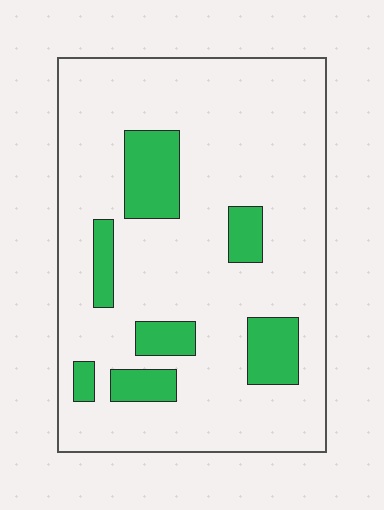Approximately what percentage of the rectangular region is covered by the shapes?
Approximately 15%.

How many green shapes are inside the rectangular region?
7.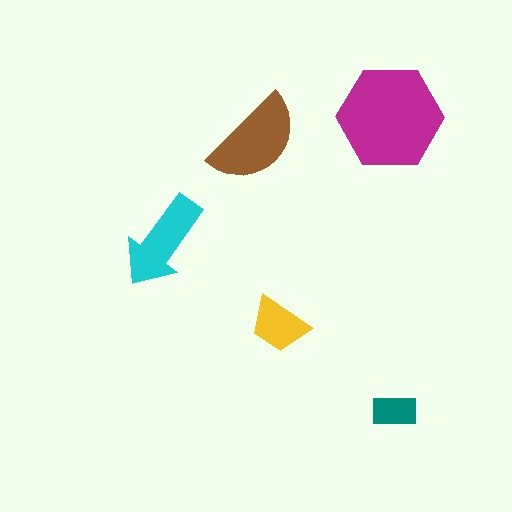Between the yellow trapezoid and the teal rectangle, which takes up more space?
The yellow trapezoid.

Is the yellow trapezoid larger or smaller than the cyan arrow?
Smaller.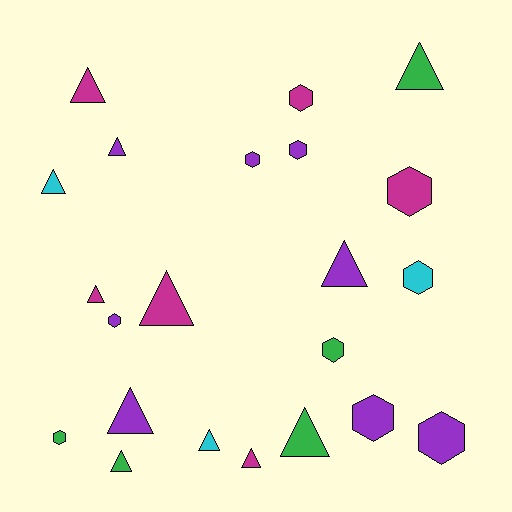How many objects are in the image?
There are 22 objects.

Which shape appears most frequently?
Triangle, with 12 objects.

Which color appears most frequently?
Purple, with 8 objects.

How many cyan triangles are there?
There are 2 cyan triangles.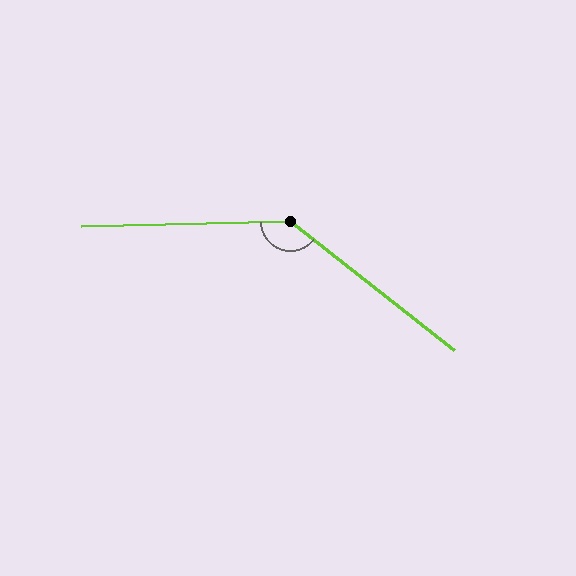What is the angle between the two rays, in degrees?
Approximately 140 degrees.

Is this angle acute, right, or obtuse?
It is obtuse.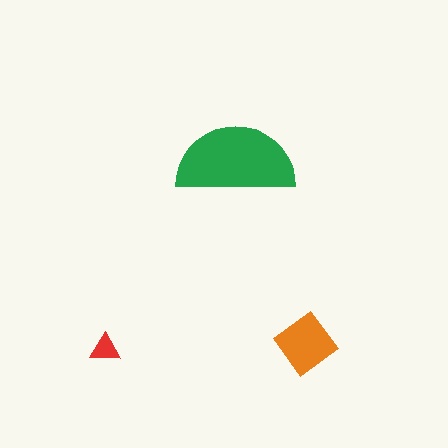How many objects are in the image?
There are 3 objects in the image.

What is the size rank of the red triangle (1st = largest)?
3rd.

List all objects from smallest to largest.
The red triangle, the orange diamond, the green semicircle.